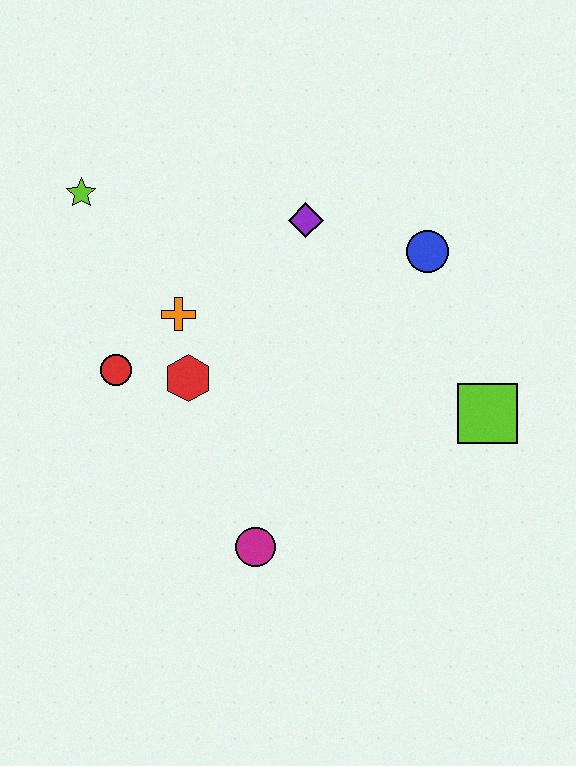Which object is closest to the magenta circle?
The red hexagon is closest to the magenta circle.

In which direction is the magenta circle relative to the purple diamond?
The magenta circle is below the purple diamond.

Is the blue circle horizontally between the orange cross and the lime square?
Yes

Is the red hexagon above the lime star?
No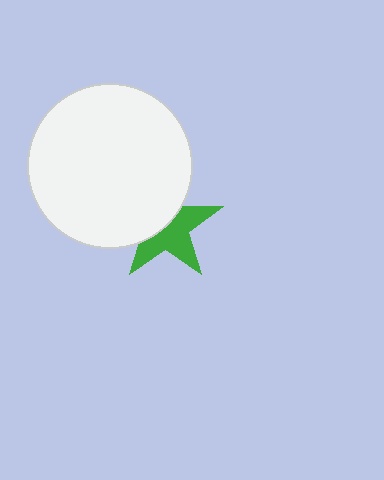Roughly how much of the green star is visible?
About half of it is visible (roughly 55%).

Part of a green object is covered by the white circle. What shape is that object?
It is a star.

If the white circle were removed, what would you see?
You would see the complete green star.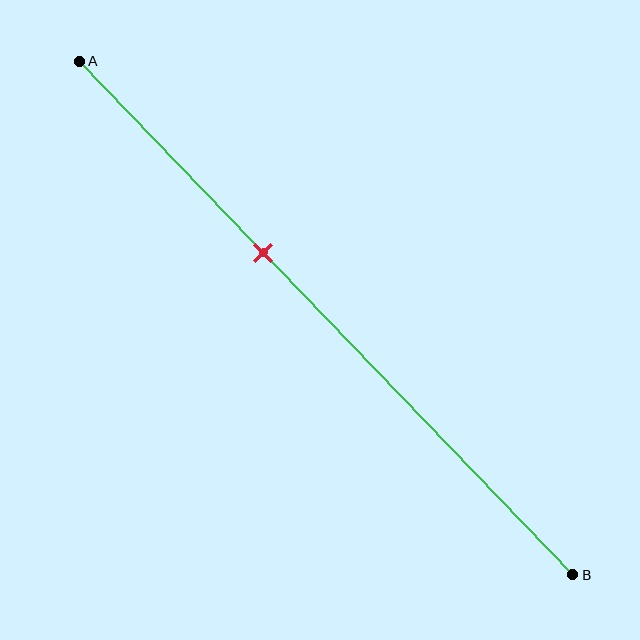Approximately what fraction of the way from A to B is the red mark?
The red mark is approximately 35% of the way from A to B.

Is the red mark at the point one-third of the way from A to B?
No, the mark is at about 35% from A, not at the 33% one-third point.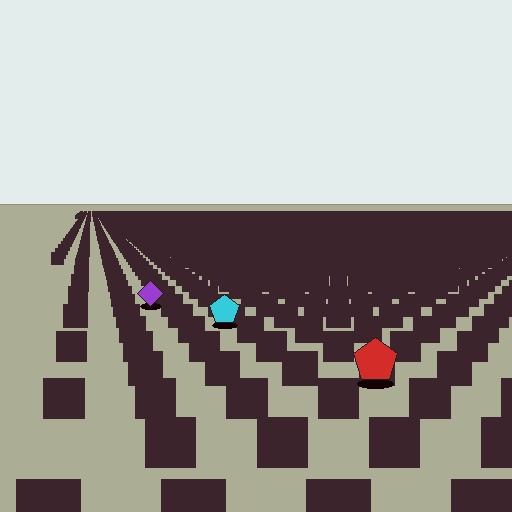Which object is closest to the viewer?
The red pentagon is closest. The texture marks near it are larger and more spread out.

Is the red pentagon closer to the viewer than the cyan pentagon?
Yes. The red pentagon is closer — you can tell from the texture gradient: the ground texture is coarser near it.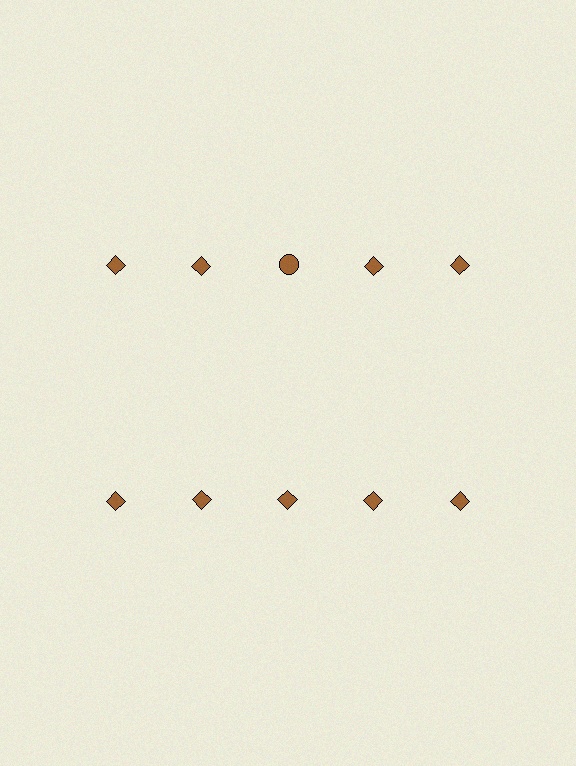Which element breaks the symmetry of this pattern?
The brown circle in the top row, center column breaks the symmetry. All other shapes are brown diamonds.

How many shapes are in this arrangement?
There are 10 shapes arranged in a grid pattern.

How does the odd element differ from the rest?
It has a different shape: circle instead of diamond.